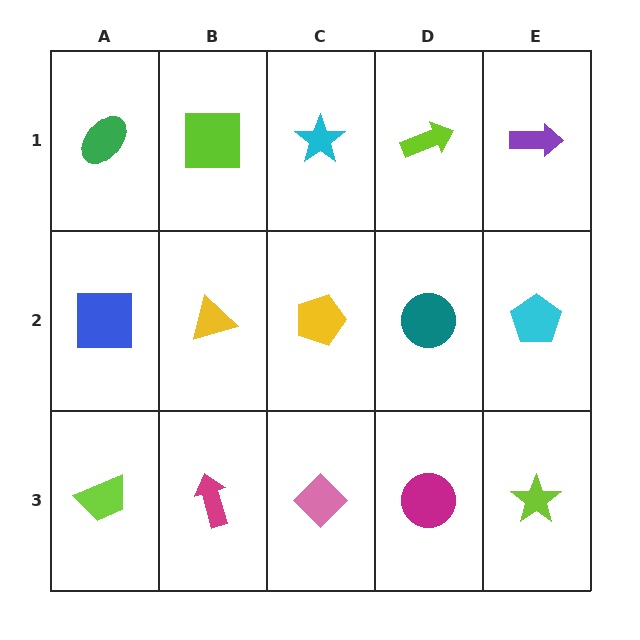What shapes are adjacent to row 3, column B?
A yellow triangle (row 2, column B), a lime trapezoid (row 3, column A), a pink diamond (row 3, column C).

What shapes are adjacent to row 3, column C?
A yellow pentagon (row 2, column C), a magenta arrow (row 3, column B), a magenta circle (row 3, column D).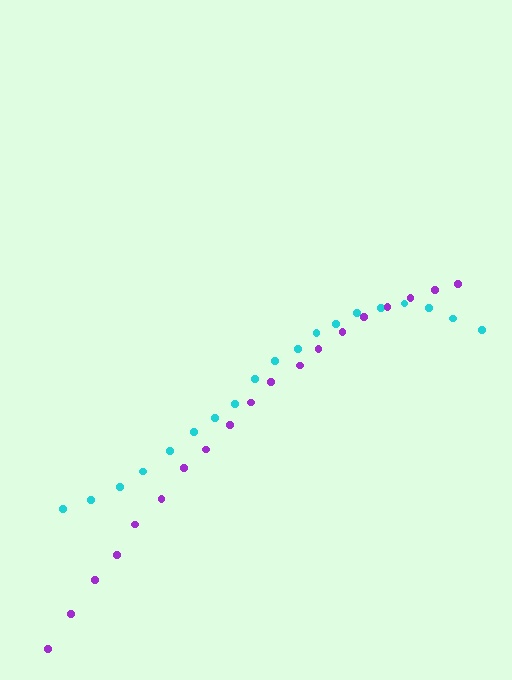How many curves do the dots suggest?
There are 2 distinct paths.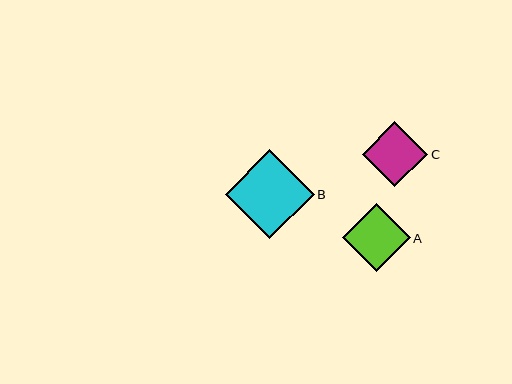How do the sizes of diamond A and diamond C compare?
Diamond A and diamond C are approximately the same size.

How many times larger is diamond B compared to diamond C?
Diamond B is approximately 1.4 times the size of diamond C.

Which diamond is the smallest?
Diamond C is the smallest with a size of approximately 65 pixels.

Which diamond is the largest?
Diamond B is the largest with a size of approximately 89 pixels.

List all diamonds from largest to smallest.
From largest to smallest: B, A, C.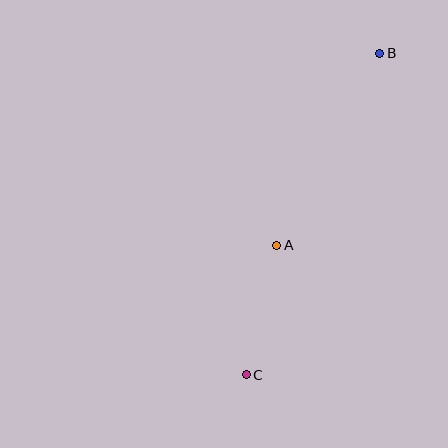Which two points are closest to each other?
Points A and C are closest to each other.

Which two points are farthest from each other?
Points B and C are farthest from each other.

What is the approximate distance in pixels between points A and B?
The distance between A and B is approximately 218 pixels.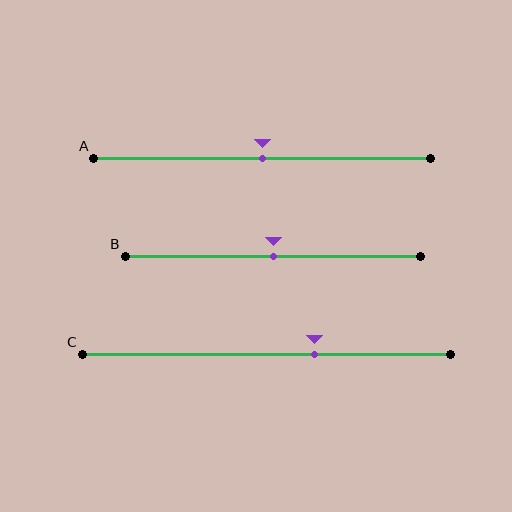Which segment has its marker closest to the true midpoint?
Segment A has its marker closest to the true midpoint.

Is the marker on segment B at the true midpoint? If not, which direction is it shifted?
Yes, the marker on segment B is at the true midpoint.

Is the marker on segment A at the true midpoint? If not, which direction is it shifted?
Yes, the marker on segment A is at the true midpoint.